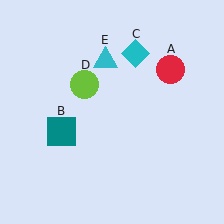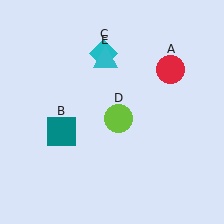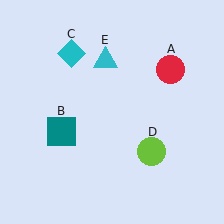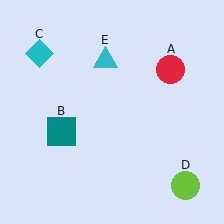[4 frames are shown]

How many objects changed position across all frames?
2 objects changed position: cyan diamond (object C), lime circle (object D).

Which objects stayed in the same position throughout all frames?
Red circle (object A) and teal square (object B) and cyan triangle (object E) remained stationary.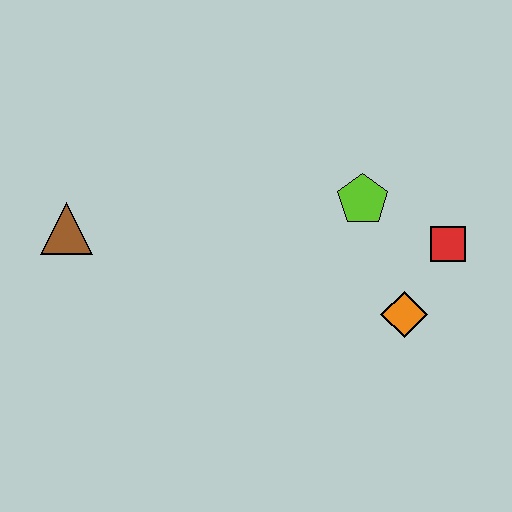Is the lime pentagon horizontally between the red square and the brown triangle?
Yes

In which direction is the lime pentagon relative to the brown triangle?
The lime pentagon is to the right of the brown triangle.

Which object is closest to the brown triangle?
The lime pentagon is closest to the brown triangle.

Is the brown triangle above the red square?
Yes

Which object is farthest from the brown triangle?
The red square is farthest from the brown triangle.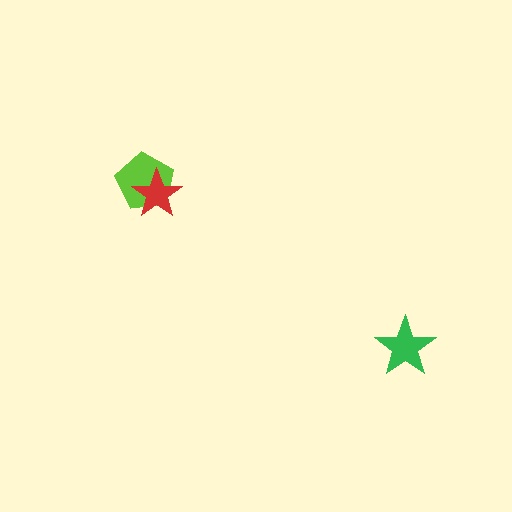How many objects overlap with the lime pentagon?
1 object overlaps with the lime pentagon.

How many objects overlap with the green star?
0 objects overlap with the green star.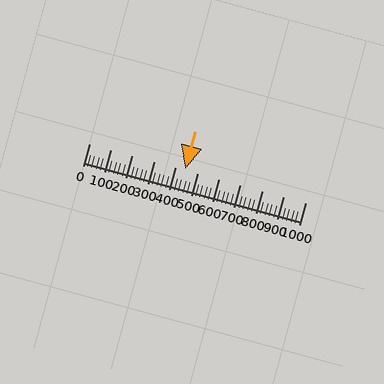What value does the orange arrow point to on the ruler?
The orange arrow points to approximately 446.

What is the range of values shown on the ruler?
The ruler shows values from 0 to 1000.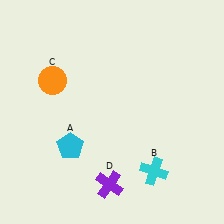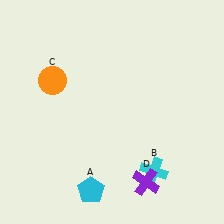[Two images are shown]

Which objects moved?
The objects that moved are: the cyan pentagon (A), the purple cross (D).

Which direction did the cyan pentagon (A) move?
The cyan pentagon (A) moved down.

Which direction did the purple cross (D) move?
The purple cross (D) moved right.